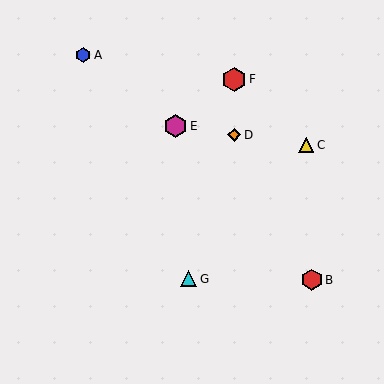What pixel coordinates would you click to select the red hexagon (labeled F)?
Click at (234, 79) to select the red hexagon F.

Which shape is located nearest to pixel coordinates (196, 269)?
The cyan triangle (labeled G) at (189, 279) is nearest to that location.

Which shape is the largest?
The red hexagon (labeled F) is the largest.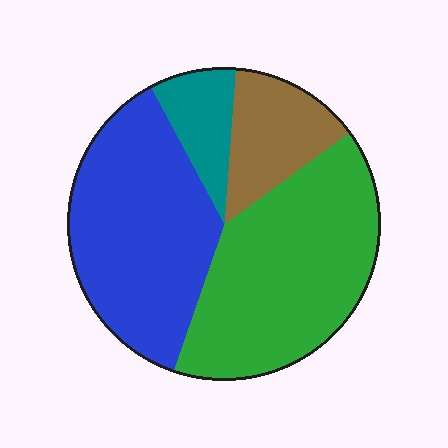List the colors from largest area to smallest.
From largest to smallest: green, blue, brown, teal.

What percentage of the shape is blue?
Blue takes up between a third and a half of the shape.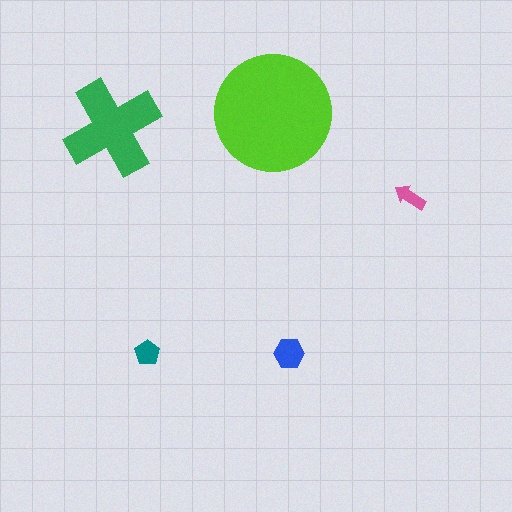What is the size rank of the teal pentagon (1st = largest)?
4th.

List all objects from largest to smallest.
The lime circle, the green cross, the blue hexagon, the teal pentagon, the pink arrow.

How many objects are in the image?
There are 5 objects in the image.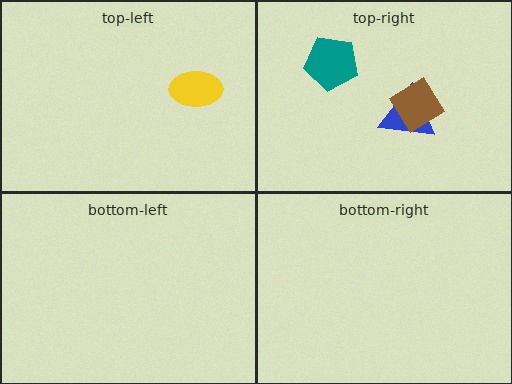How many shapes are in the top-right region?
3.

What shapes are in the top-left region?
The yellow ellipse.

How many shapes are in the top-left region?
1.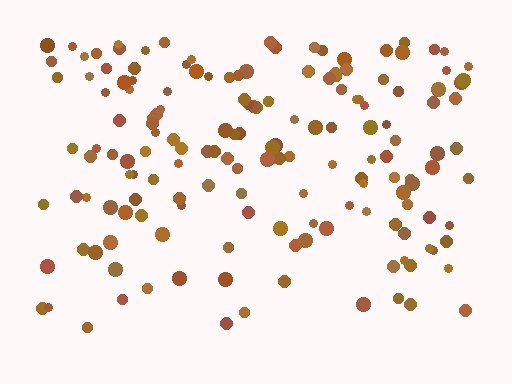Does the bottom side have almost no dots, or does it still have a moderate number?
Still a moderate number, just noticeably fewer than the top.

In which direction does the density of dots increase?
From bottom to top, with the top side densest.